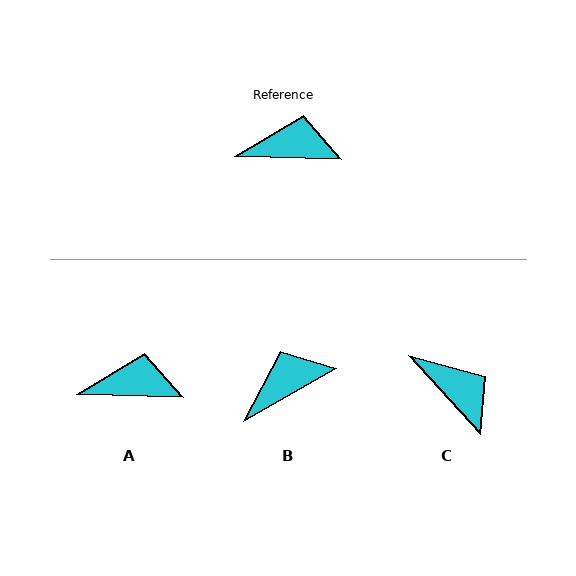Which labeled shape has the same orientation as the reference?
A.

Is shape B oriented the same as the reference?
No, it is off by about 31 degrees.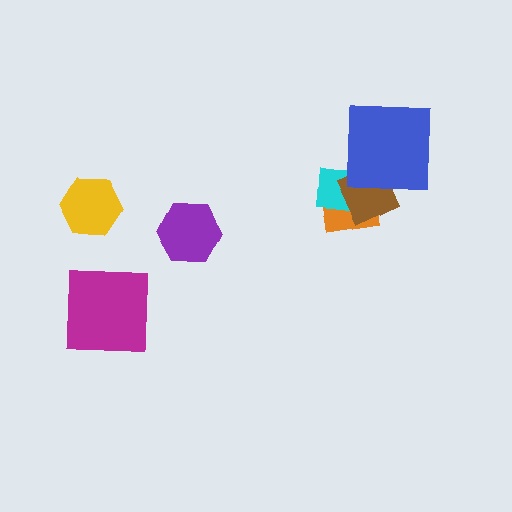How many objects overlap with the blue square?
2 objects overlap with the blue square.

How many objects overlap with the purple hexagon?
0 objects overlap with the purple hexagon.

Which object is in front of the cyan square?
The brown diamond is in front of the cyan square.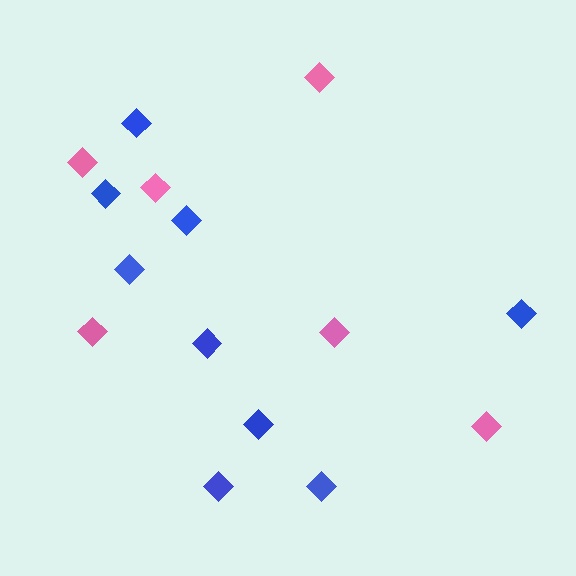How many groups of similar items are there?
There are 2 groups: one group of pink diamonds (6) and one group of blue diamonds (9).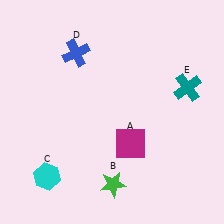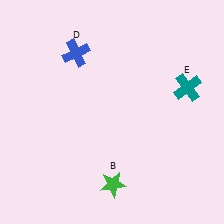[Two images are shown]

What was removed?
The magenta square (A), the cyan hexagon (C) were removed in Image 2.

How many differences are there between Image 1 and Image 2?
There are 2 differences between the two images.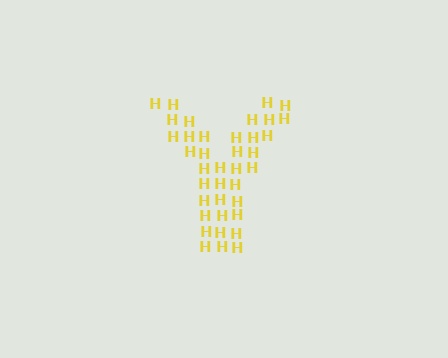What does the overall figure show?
The overall figure shows the letter Y.